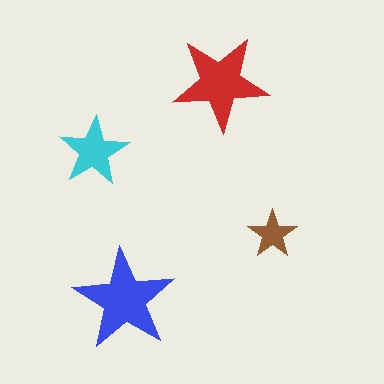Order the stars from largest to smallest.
the blue one, the red one, the cyan one, the brown one.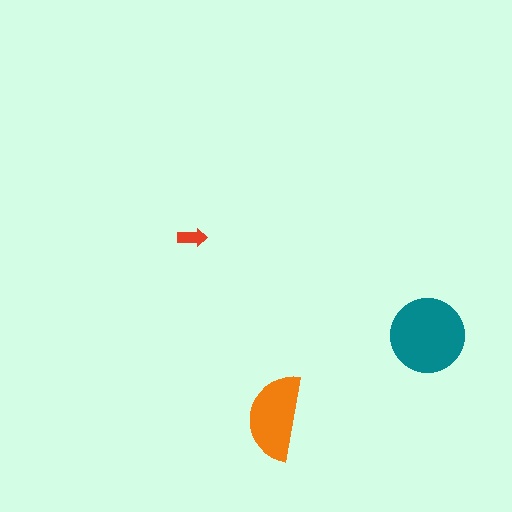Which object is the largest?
The teal circle.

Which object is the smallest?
The red arrow.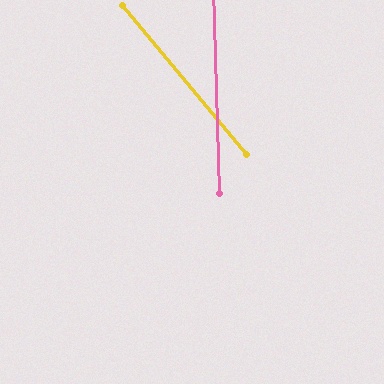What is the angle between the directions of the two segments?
Approximately 38 degrees.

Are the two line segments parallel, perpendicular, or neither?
Neither parallel nor perpendicular — they differ by about 38°.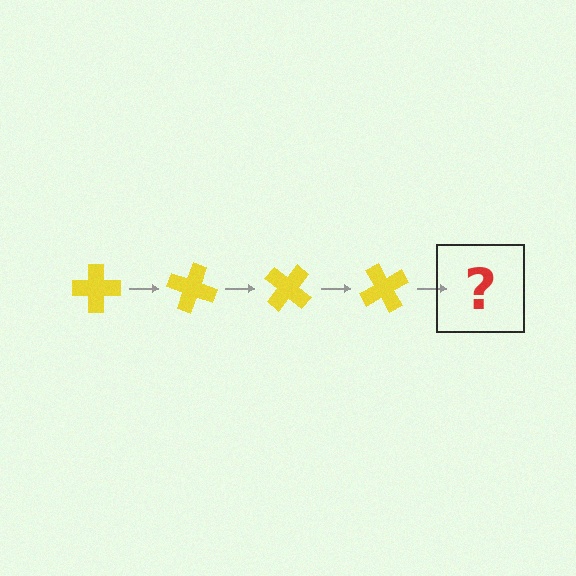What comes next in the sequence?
The next element should be a yellow cross rotated 80 degrees.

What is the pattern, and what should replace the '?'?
The pattern is that the cross rotates 20 degrees each step. The '?' should be a yellow cross rotated 80 degrees.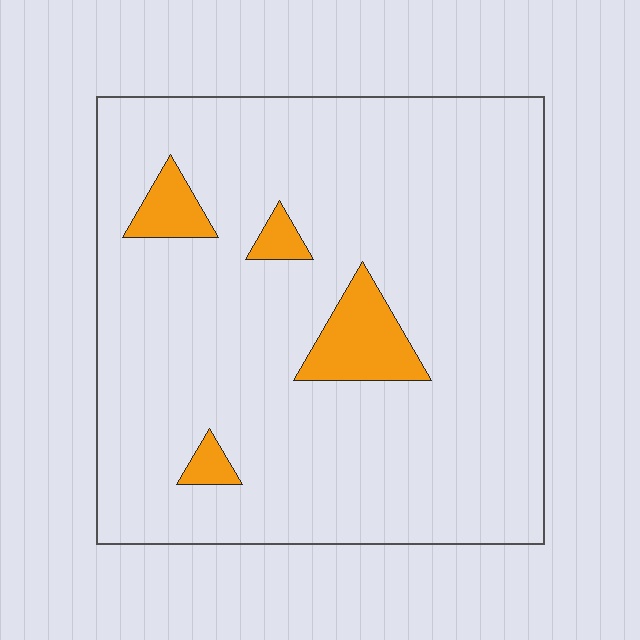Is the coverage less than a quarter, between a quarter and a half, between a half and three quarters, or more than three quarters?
Less than a quarter.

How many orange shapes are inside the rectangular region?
4.